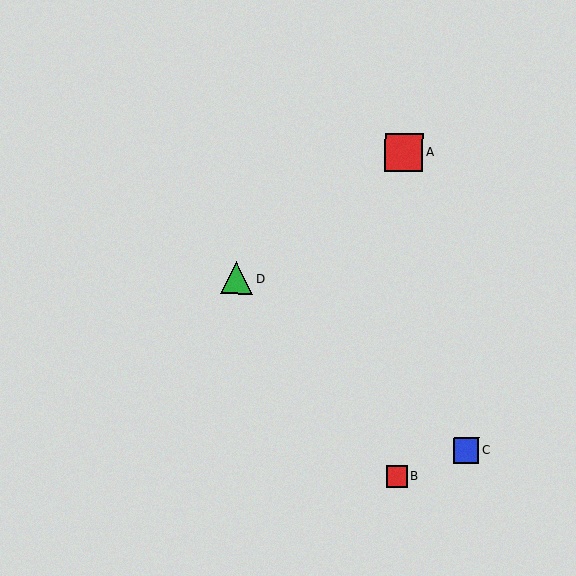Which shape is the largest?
The red square (labeled A) is the largest.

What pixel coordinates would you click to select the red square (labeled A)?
Click at (404, 152) to select the red square A.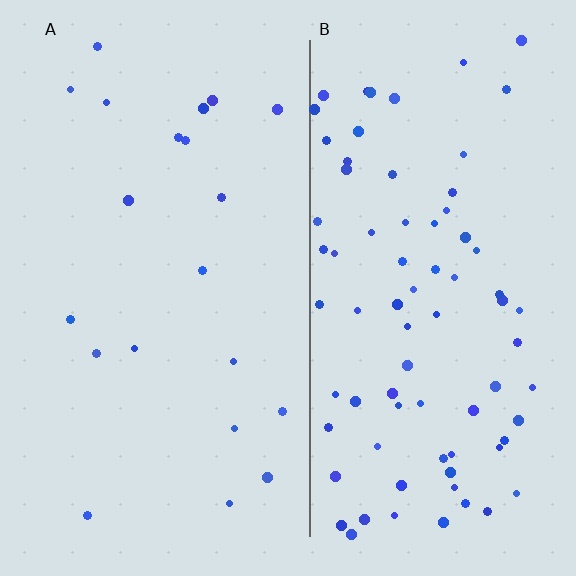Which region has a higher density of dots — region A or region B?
B (the right).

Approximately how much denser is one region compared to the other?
Approximately 3.9× — region B over region A.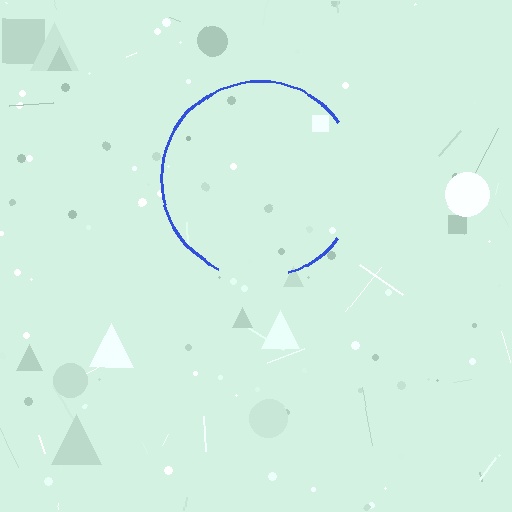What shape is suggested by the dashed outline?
The dashed outline suggests a circle.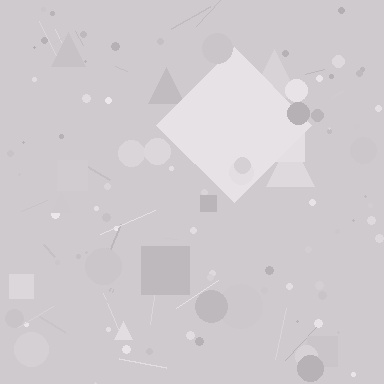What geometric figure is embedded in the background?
A diamond is embedded in the background.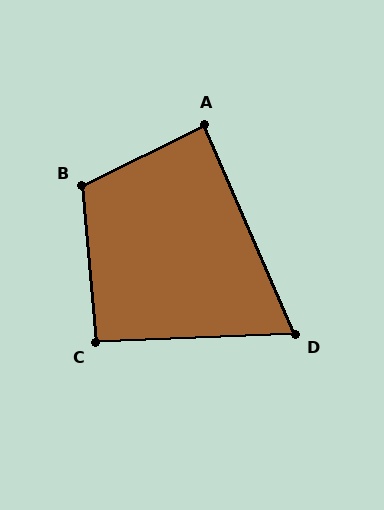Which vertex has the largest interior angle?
B, at approximately 111 degrees.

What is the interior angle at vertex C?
Approximately 93 degrees (approximately right).